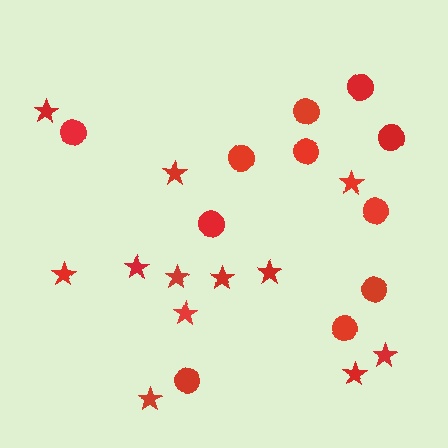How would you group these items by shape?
There are 2 groups: one group of stars (12) and one group of circles (11).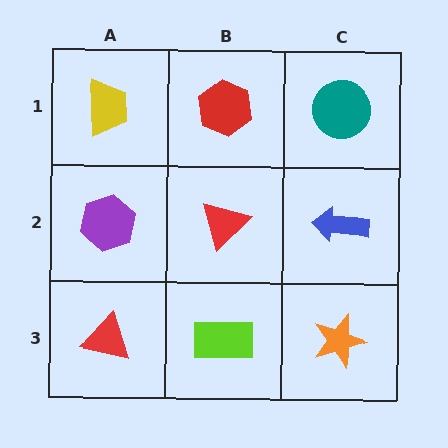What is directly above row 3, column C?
A blue arrow.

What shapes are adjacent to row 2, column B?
A red hexagon (row 1, column B), a lime rectangle (row 3, column B), a purple hexagon (row 2, column A), a blue arrow (row 2, column C).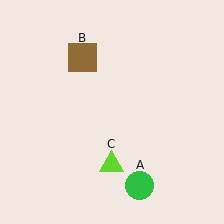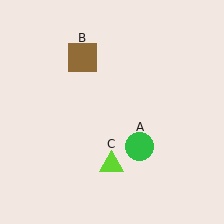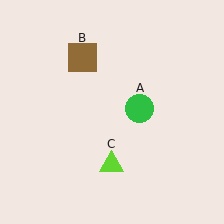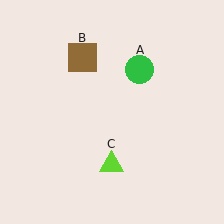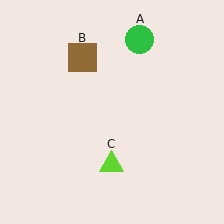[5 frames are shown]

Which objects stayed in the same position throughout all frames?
Brown square (object B) and lime triangle (object C) remained stationary.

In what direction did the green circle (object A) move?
The green circle (object A) moved up.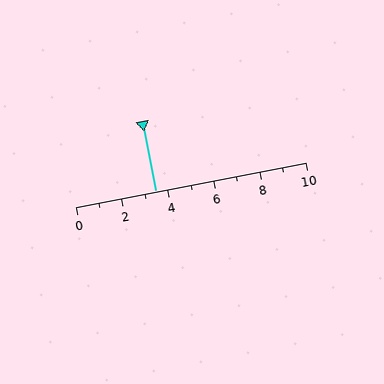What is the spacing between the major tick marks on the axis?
The major ticks are spaced 2 apart.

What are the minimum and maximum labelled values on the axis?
The axis runs from 0 to 10.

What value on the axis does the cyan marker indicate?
The marker indicates approximately 3.5.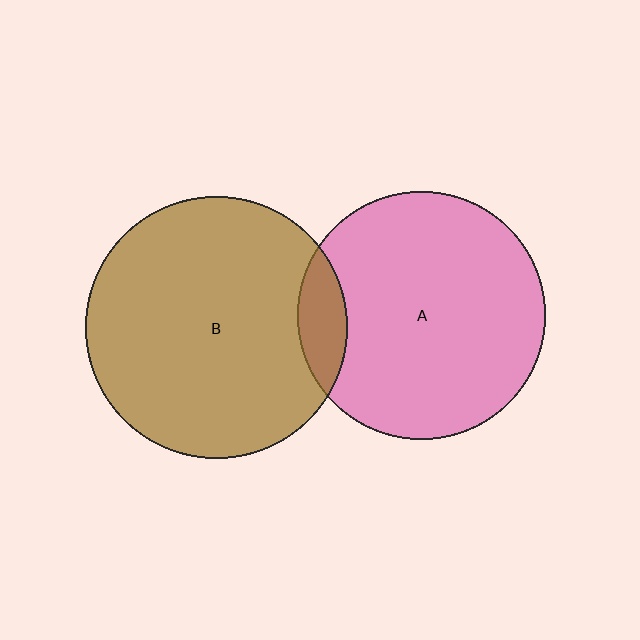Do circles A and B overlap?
Yes.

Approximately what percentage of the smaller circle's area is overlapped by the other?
Approximately 10%.